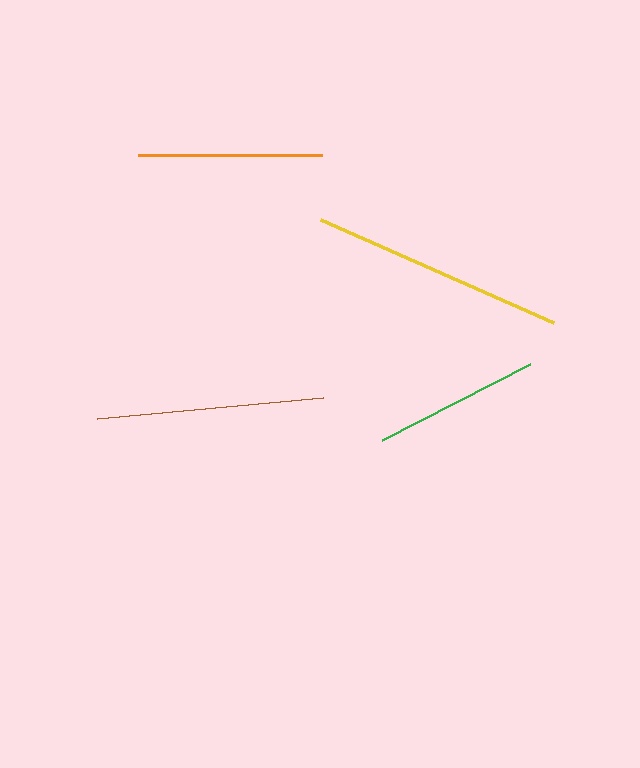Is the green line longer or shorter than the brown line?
The brown line is longer than the green line.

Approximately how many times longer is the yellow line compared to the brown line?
The yellow line is approximately 1.1 times the length of the brown line.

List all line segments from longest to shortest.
From longest to shortest: yellow, brown, orange, green.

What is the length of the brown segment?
The brown segment is approximately 226 pixels long.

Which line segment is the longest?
The yellow line is the longest at approximately 256 pixels.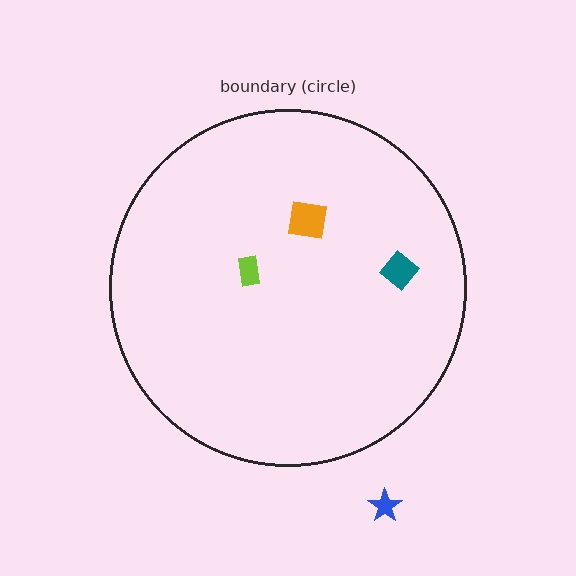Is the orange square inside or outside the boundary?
Inside.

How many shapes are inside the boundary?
3 inside, 1 outside.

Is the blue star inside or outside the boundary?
Outside.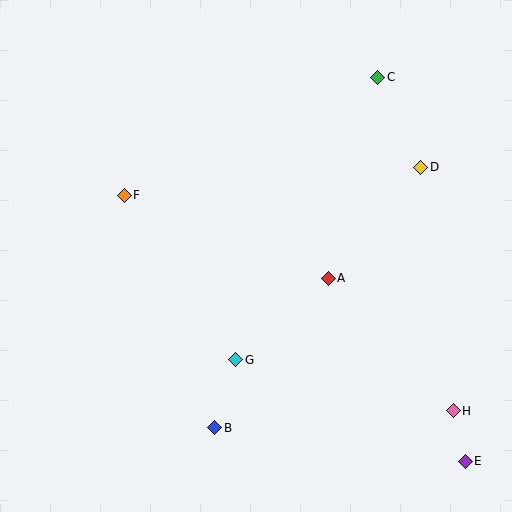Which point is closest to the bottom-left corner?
Point B is closest to the bottom-left corner.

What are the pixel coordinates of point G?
Point G is at (236, 360).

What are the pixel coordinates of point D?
Point D is at (421, 167).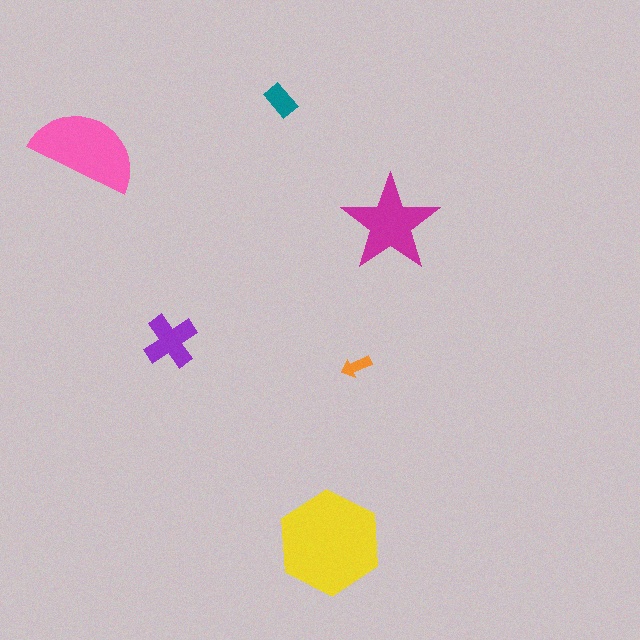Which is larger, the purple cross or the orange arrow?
The purple cross.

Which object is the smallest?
The orange arrow.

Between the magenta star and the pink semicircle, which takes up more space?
The pink semicircle.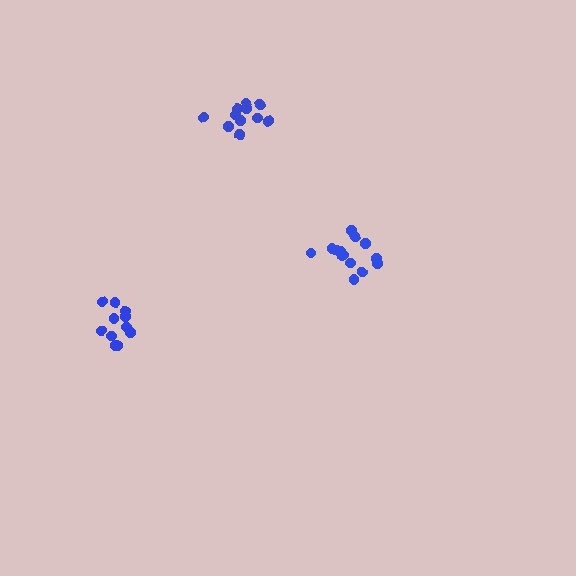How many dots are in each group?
Group 1: 11 dots, Group 2: 14 dots, Group 3: 11 dots (36 total).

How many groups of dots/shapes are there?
There are 3 groups.